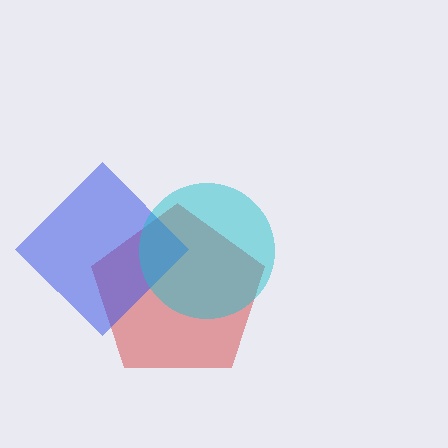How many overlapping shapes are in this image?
There are 3 overlapping shapes in the image.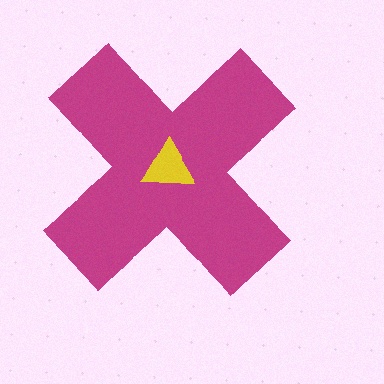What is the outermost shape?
The magenta cross.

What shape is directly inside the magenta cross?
The yellow triangle.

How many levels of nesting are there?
2.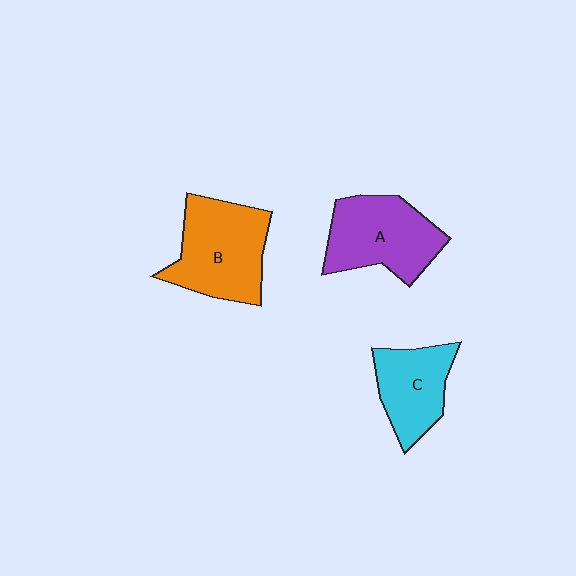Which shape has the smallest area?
Shape C (cyan).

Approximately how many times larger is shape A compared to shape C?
Approximately 1.3 times.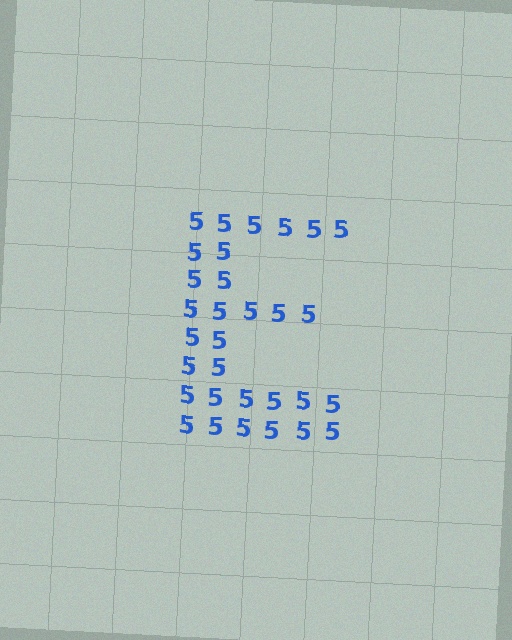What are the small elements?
The small elements are digit 5's.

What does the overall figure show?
The overall figure shows the letter E.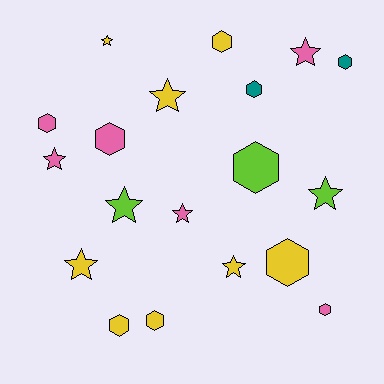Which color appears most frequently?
Yellow, with 8 objects.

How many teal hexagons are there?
There are 2 teal hexagons.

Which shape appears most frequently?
Hexagon, with 10 objects.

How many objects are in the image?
There are 19 objects.